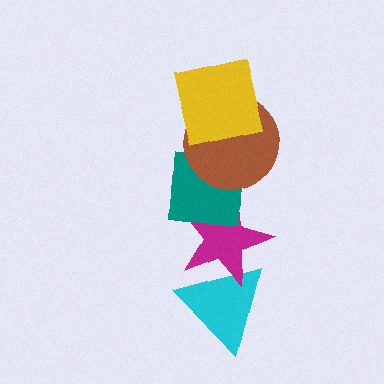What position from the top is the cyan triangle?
The cyan triangle is 5th from the top.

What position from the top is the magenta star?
The magenta star is 4th from the top.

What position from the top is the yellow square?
The yellow square is 1st from the top.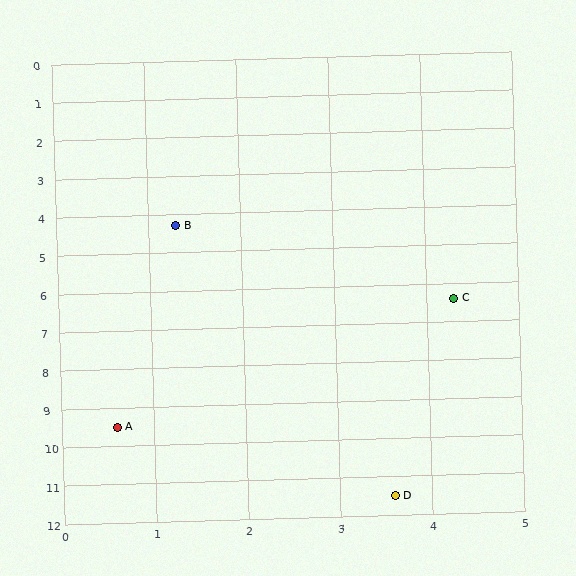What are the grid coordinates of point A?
Point A is at approximately (0.6, 9.5).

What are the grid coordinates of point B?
Point B is at approximately (1.3, 4.3).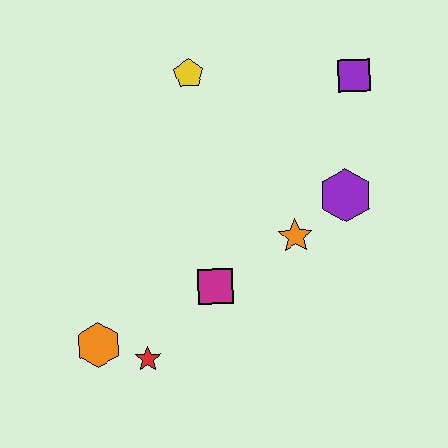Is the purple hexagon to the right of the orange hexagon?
Yes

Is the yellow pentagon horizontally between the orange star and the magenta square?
No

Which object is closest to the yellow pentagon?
The purple square is closest to the yellow pentagon.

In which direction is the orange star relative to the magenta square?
The orange star is to the right of the magenta square.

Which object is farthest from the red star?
The purple square is farthest from the red star.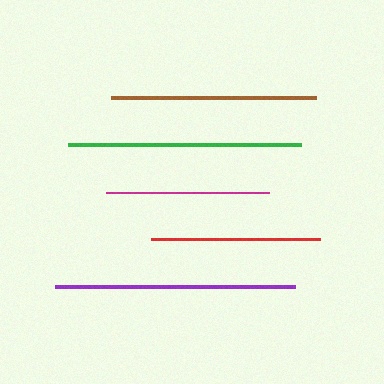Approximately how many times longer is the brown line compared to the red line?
The brown line is approximately 1.2 times the length of the red line.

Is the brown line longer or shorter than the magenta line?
The brown line is longer than the magenta line.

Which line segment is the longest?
The purple line is the longest at approximately 240 pixels.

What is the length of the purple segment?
The purple segment is approximately 240 pixels long.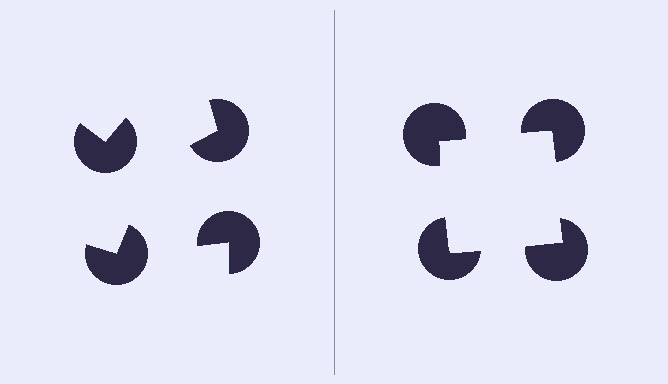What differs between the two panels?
The pac-man discs are positioned identically on both sides; only the wedge orientations differ. On the right they align to a square; on the left they are misaligned.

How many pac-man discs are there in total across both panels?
8 — 4 on each side.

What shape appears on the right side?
An illusory square.